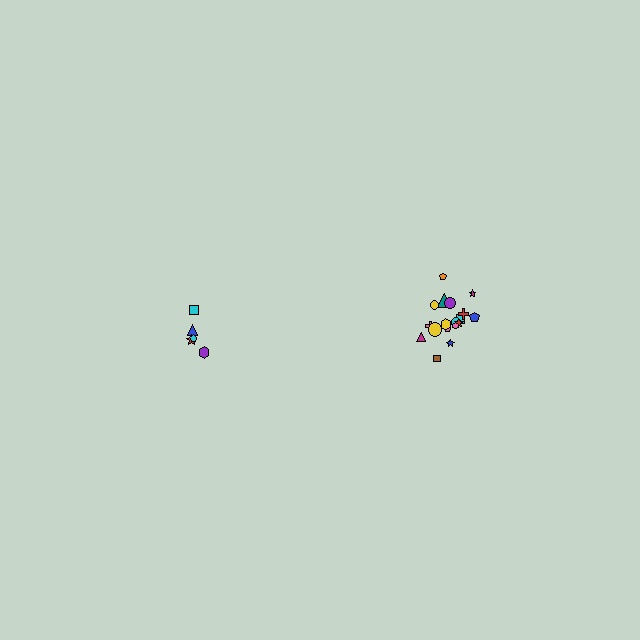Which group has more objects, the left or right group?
The right group.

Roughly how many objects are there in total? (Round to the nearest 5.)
Roughly 25 objects in total.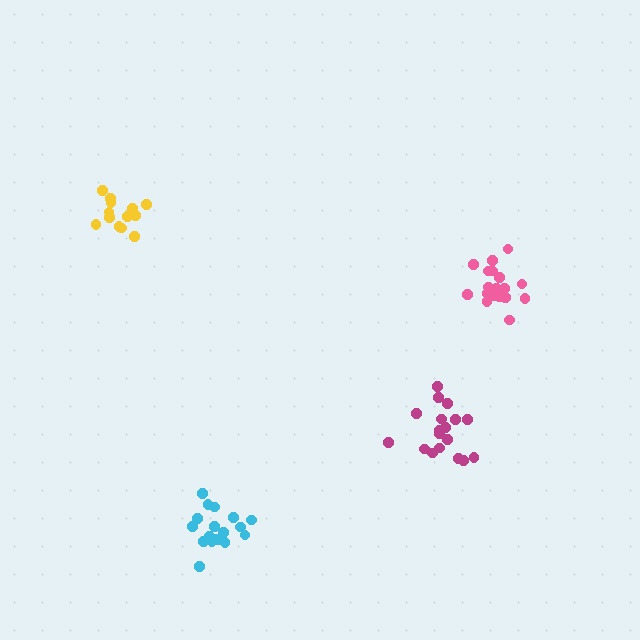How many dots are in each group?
Group 1: 14 dots, Group 2: 19 dots, Group 3: 17 dots, Group 4: 18 dots (68 total).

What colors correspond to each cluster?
The clusters are colored: yellow, pink, cyan, magenta.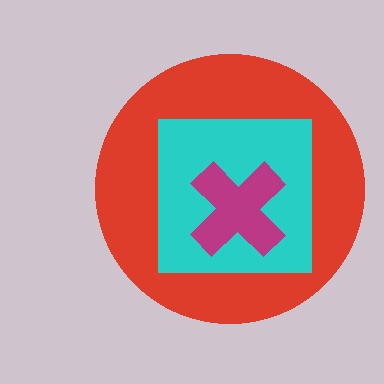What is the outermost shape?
The red circle.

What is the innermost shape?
The magenta cross.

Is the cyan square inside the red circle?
Yes.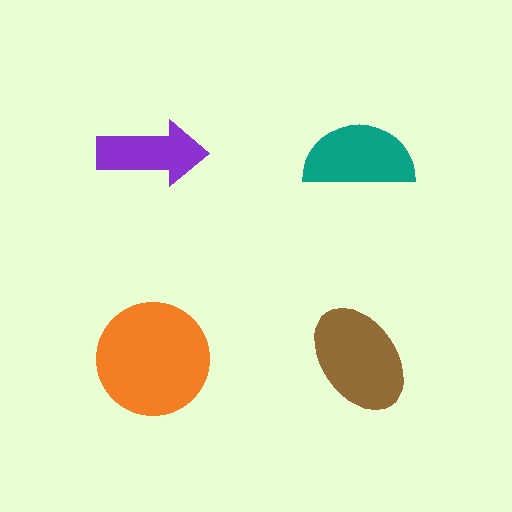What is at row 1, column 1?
A purple arrow.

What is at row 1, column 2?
A teal semicircle.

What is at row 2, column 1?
An orange circle.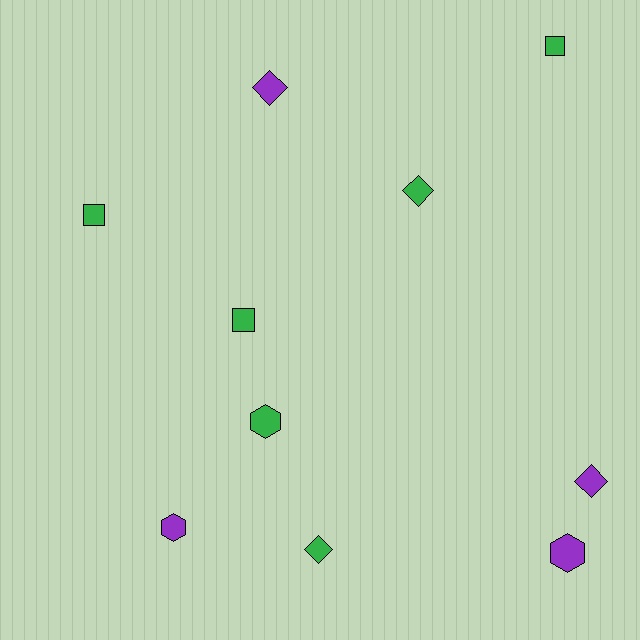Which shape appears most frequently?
Diamond, with 4 objects.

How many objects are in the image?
There are 10 objects.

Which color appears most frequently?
Green, with 6 objects.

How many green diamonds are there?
There are 2 green diamonds.